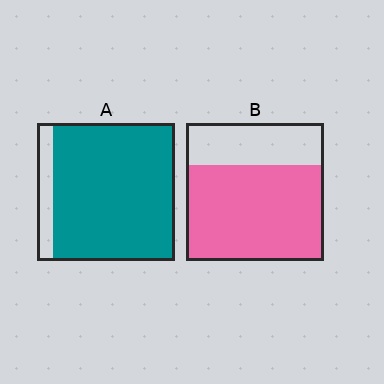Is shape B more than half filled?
Yes.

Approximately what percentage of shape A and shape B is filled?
A is approximately 90% and B is approximately 70%.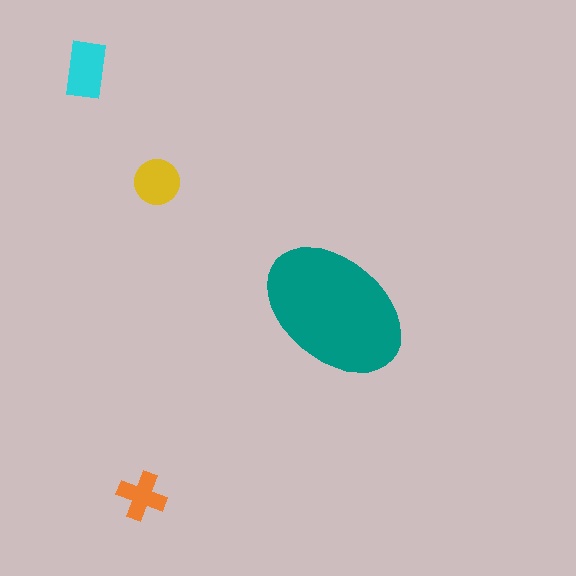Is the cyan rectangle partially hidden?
No, the cyan rectangle is fully visible.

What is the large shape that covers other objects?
A teal ellipse.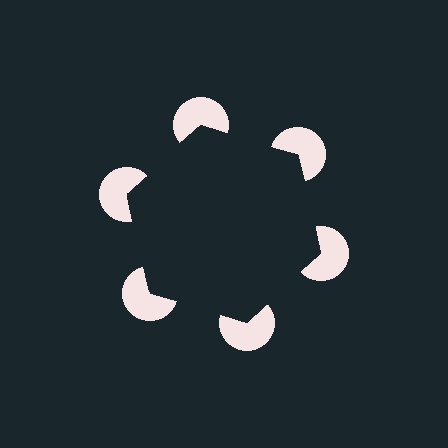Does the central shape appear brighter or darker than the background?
It typically appears slightly darker than the background, even though no actual brightness change is drawn.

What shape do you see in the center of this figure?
An illusory hexagon — its edges are inferred from the aligned wedge cuts in the pac-man discs, not physically drawn.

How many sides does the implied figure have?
6 sides.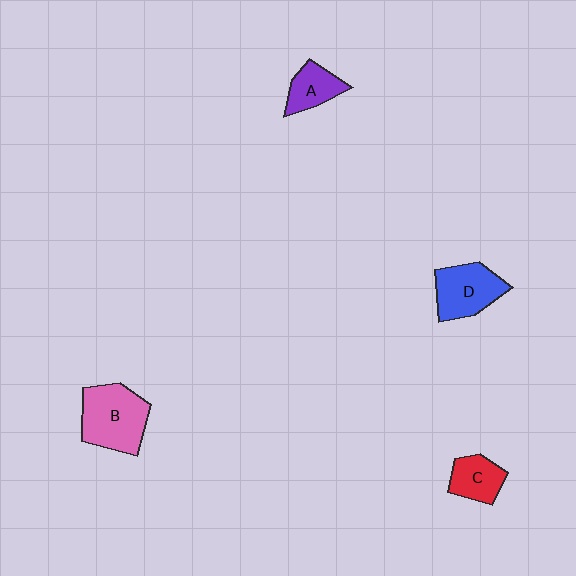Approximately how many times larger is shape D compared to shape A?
Approximately 1.5 times.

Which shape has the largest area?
Shape B (pink).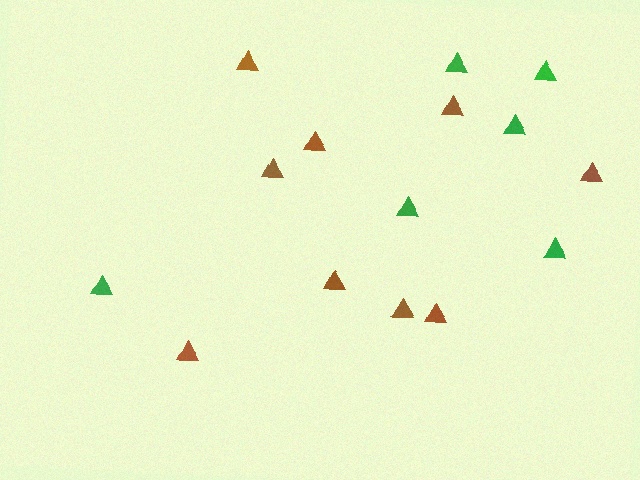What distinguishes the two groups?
There are 2 groups: one group of brown triangles (9) and one group of green triangles (6).